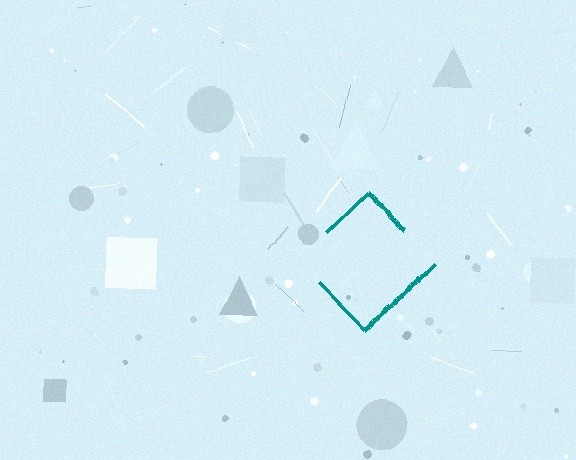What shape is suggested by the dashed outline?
The dashed outline suggests a diamond.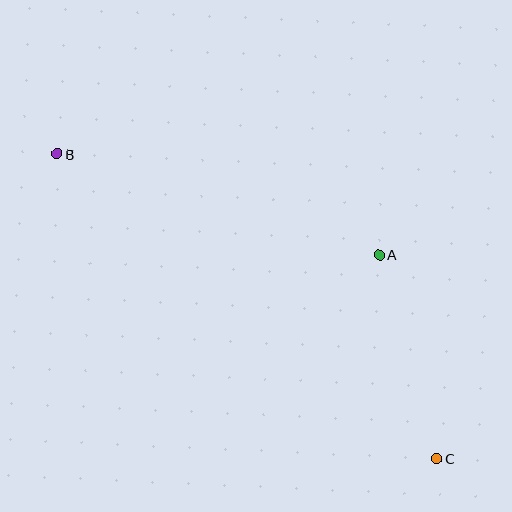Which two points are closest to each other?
Points A and C are closest to each other.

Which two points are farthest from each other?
Points B and C are farthest from each other.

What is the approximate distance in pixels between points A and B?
The distance between A and B is approximately 338 pixels.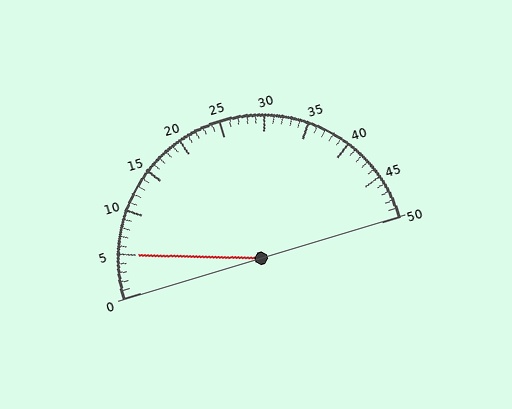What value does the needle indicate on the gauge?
The needle indicates approximately 5.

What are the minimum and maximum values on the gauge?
The gauge ranges from 0 to 50.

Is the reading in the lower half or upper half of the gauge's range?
The reading is in the lower half of the range (0 to 50).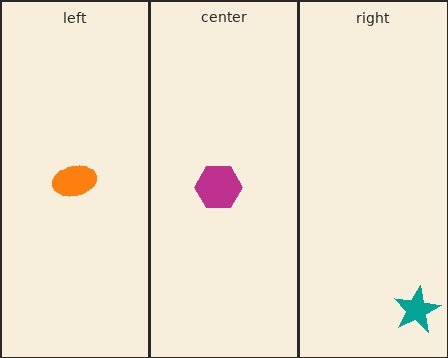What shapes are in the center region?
The magenta hexagon.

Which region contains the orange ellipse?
The left region.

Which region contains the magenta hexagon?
The center region.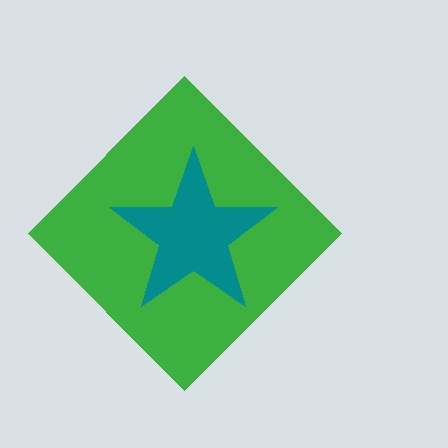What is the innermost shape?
The teal star.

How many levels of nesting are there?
2.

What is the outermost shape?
The green diamond.